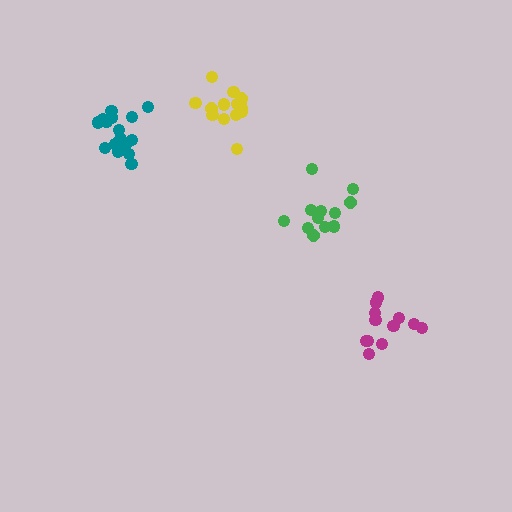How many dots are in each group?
Group 1: 12 dots, Group 2: 12 dots, Group 3: 17 dots, Group 4: 14 dots (55 total).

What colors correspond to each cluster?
The clusters are colored: green, magenta, teal, yellow.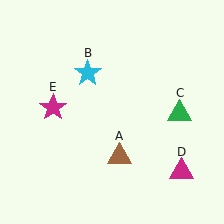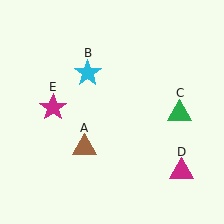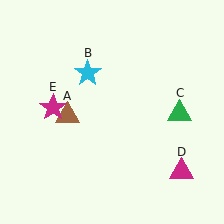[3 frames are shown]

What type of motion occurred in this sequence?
The brown triangle (object A) rotated clockwise around the center of the scene.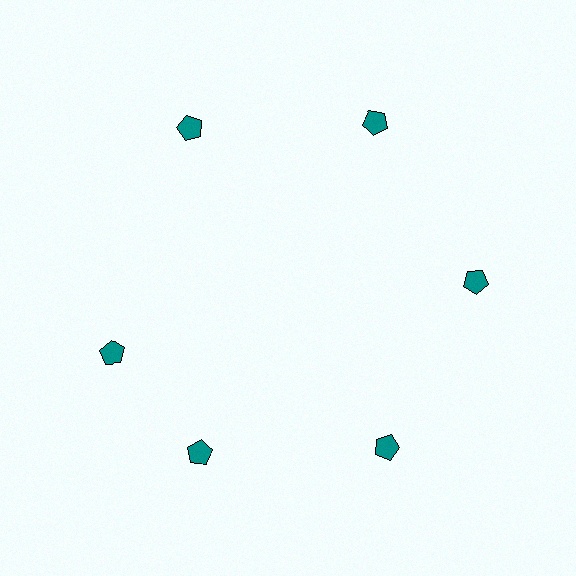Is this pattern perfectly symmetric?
No. The 6 teal pentagons are arranged in a ring, but one element near the 9 o'clock position is rotated out of alignment along the ring, breaking the 6-fold rotational symmetry.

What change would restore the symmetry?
The symmetry would be restored by rotating it back into even spacing with its neighbors so that all 6 pentagons sit at equal angles and equal distance from the center.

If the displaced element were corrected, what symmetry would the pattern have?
It would have 6-fold rotational symmetry — the pattern would map onto itself every 60 degrees.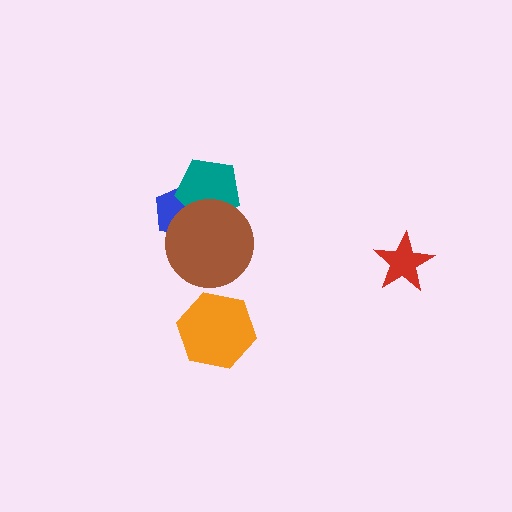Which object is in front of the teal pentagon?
The brown circle is in front of the teal pentagon.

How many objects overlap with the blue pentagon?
2 objects overlap with the blue pentagon.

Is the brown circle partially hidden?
No, no other shape covers it.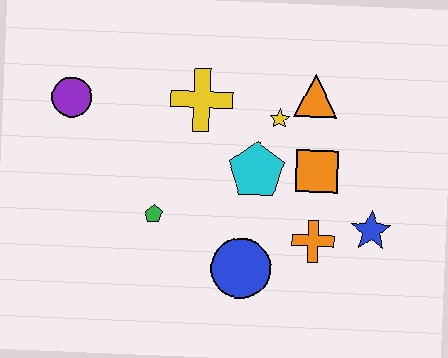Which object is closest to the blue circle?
The orange cross is closest to the blue circle.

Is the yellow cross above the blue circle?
Yes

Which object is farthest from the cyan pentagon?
The purple circle is farthest from the cyan pentagon.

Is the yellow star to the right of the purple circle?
Yes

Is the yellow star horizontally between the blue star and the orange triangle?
No